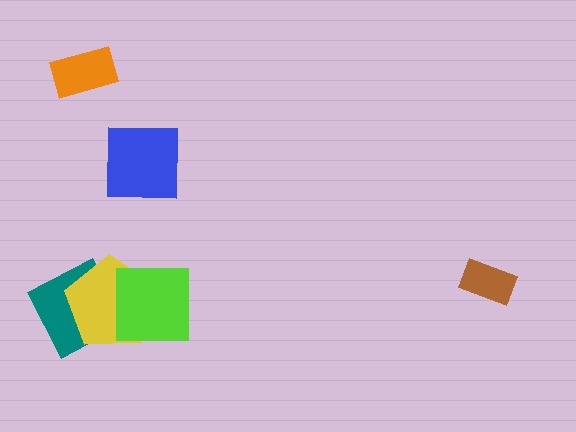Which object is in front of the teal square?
The yellow pentagon is in front of the teal square.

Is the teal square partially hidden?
Yes, it is partially covered by another shape.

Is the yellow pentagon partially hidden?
Yes, it is partially covered by another shape.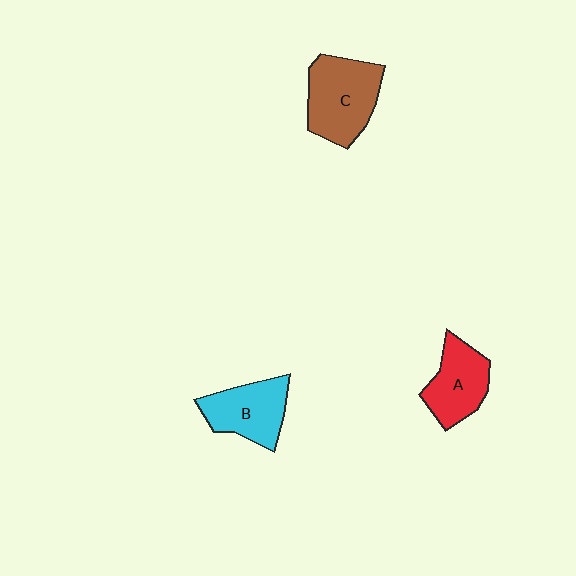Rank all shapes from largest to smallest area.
From largest to smallest: C (brown), B (cyan), A (red).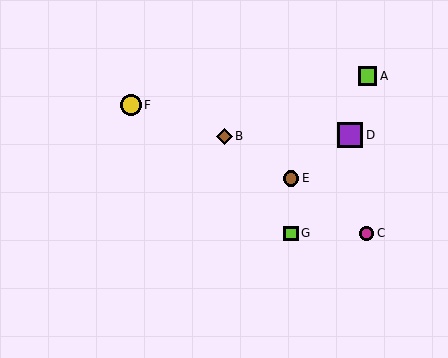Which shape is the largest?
The purple square (labeled D) is the largest.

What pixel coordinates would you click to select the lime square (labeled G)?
Click at (291, 233) to select the lime square G.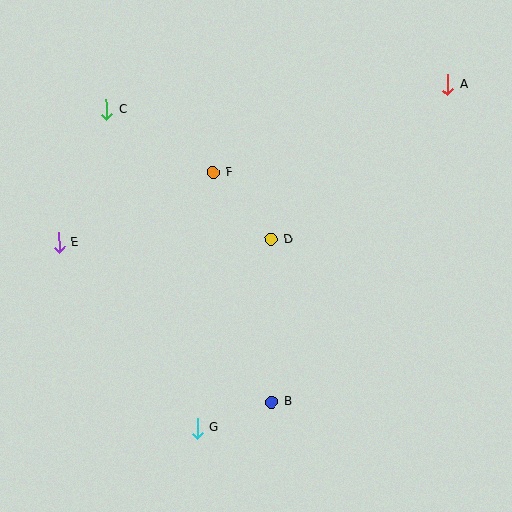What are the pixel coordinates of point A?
Point A is at (448, 85).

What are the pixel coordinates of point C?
Point C is at (106, 110).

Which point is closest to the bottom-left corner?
Point G is closest to the bottom-left corner.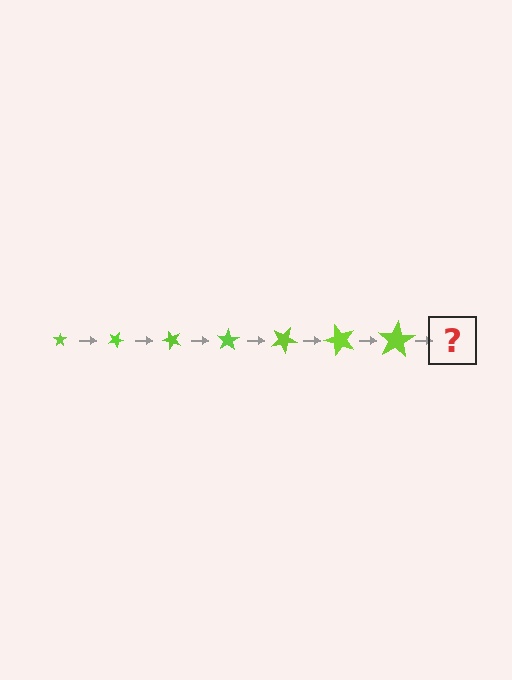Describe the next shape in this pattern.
It should be a star, larger than the previous one and rotated 175 degrees from the start.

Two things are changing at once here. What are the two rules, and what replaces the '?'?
The two rules are that the star grows larger each step and it rotates 25 degrees each step. The '?' should be a star, larger than the previous one and rotated 175 degrees from the start.